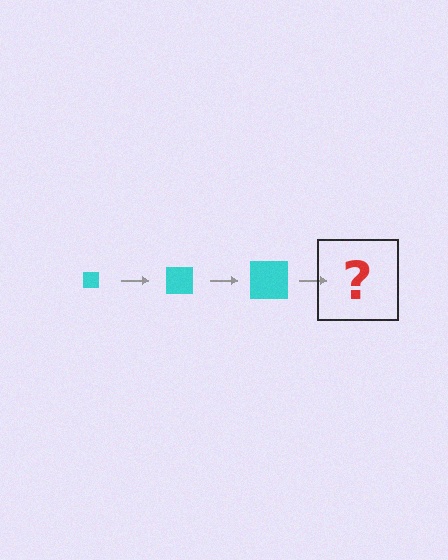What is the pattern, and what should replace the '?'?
The pattern is that the square gets progressively larger each step. The '?' should be a cyan square, larger than the previous one.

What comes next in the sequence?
The next element should be a cyan square, larger than the previous one.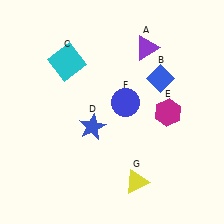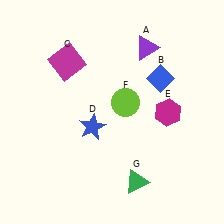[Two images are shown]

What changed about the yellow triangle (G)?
In Image 1, G is yellow. In Image 2, it changed to green.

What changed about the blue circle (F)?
In Image 1, F is blue. In Image 2, it changed to lime.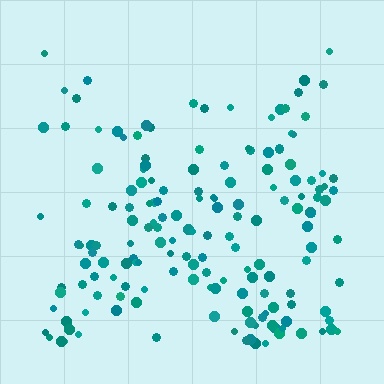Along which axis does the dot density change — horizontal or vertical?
Vertical.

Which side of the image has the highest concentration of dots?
The bottom.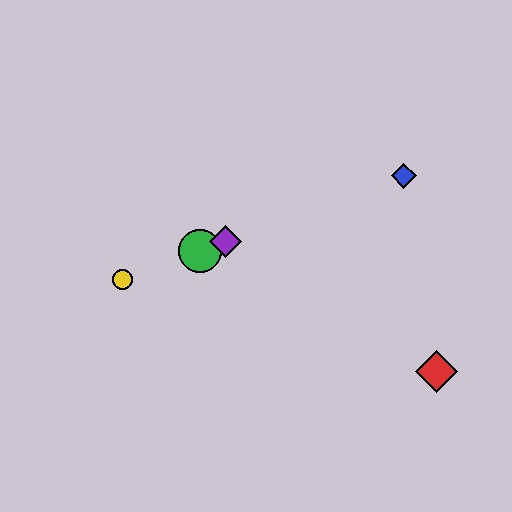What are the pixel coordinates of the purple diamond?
The purple diamond is at (226, 241).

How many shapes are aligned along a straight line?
4 shapes (the blue diamond, the green circle, the yellow circle, the purple diamond) are aligned along a straight line.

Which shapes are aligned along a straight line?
The blue diamond, the green circle, the yellow circle, the purple diamond are aligned along a straight line.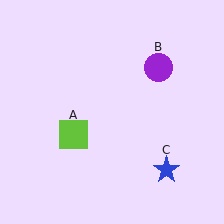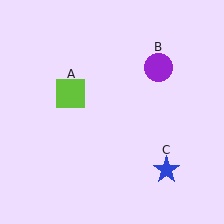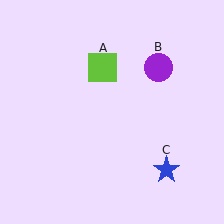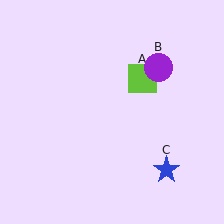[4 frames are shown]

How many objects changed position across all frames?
1 object changed position: lime square (object A).